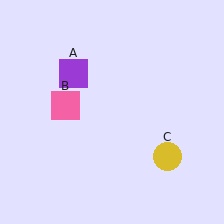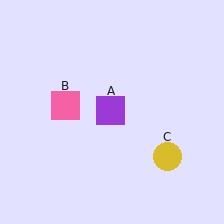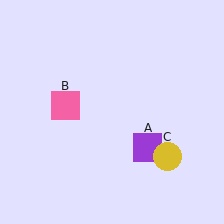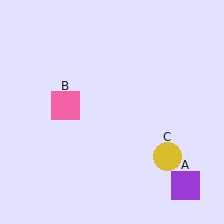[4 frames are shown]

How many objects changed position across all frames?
1 object changed position: purple square (object A).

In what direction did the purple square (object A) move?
The purple square (object A) moved down and to the right.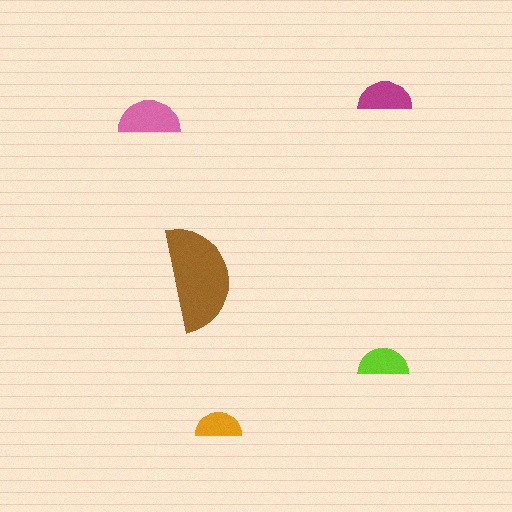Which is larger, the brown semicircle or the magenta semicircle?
The brown one.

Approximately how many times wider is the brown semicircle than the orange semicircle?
About 2.5 times wider.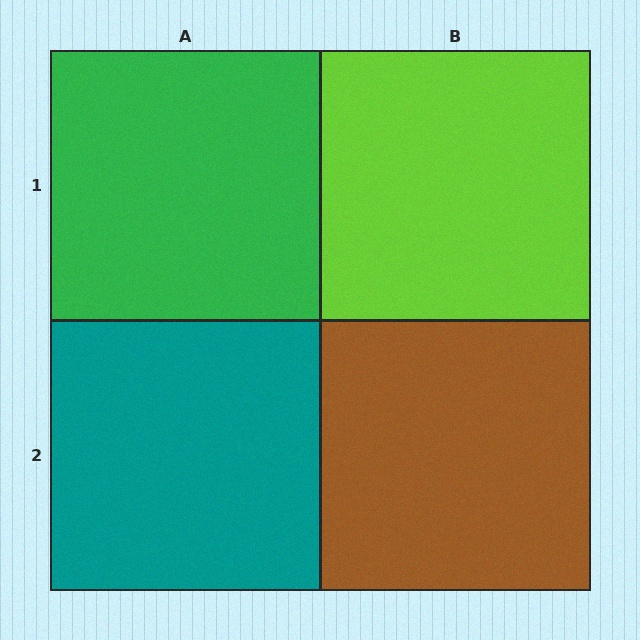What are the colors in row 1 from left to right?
Green, lime.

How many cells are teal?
1 cell is teal.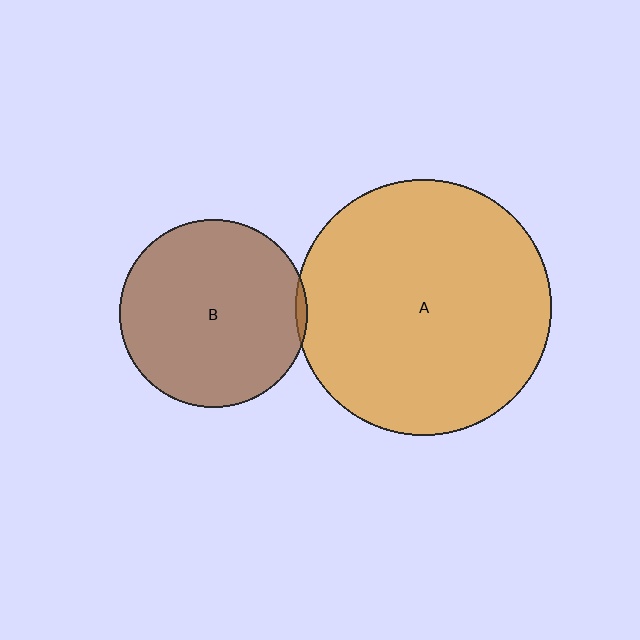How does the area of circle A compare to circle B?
Approximately 1.8 times.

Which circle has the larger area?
Circle A (orange).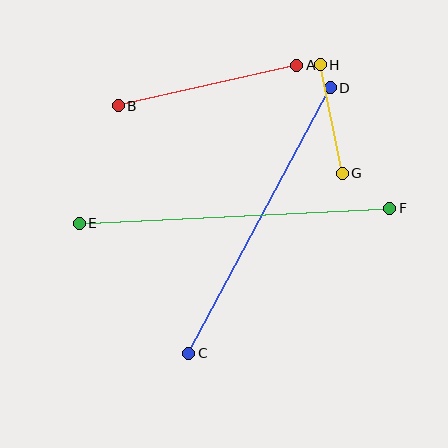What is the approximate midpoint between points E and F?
The midpoint is at approximately (235, 216) pixels.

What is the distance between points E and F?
The distance is approximately 311 pixels.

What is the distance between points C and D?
The distance is approximately 301 pixels.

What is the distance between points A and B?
The distance is approximately 183 pixels.